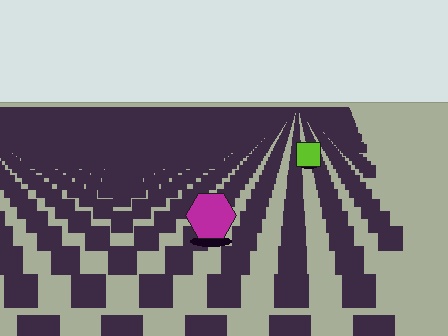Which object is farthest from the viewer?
The lime square is farthest from the viewer. It appears smaller and the ground texture around it is denser.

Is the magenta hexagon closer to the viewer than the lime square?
Yes. The magenta hexagon is closer — you can tell from the texture gradient: the ground texture is coarser near it.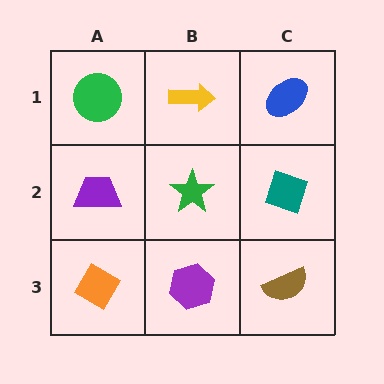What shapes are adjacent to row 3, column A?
A purple trapezoid (row 2, column A), a purple hexagon (row 3, column B).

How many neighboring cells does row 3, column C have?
2.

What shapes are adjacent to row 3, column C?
A teal diamond (row 2, column C), a purple hexagon (row 3, column B).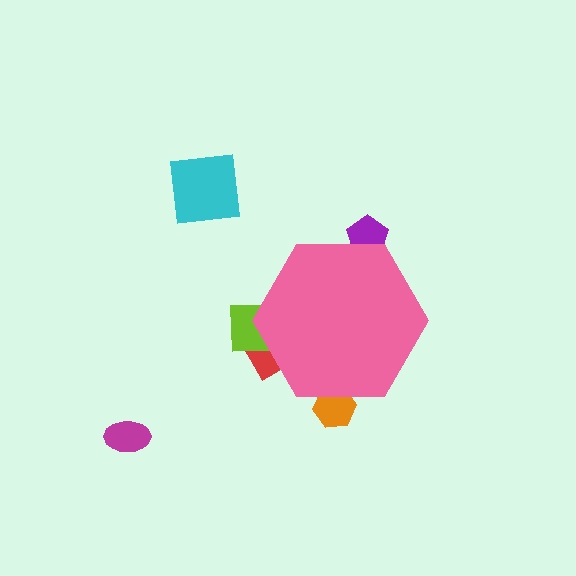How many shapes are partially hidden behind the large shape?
4 shapes are partially hidden.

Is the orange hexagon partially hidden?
Yes, the orange hexagon is partially hidden behind the pink hexagon.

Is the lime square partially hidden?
Yes, the lime square is partially hidden behind the pink hexagon.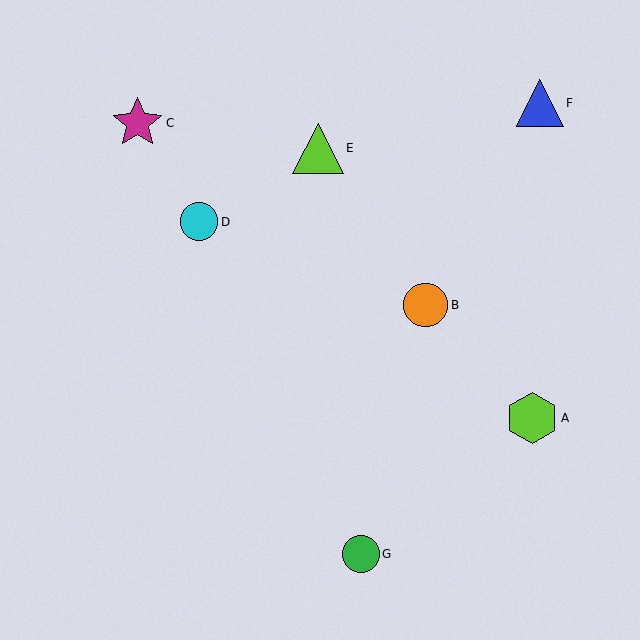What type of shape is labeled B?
Shape B is an orange circle.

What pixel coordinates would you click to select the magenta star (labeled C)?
Click at (137, 123) to select the magenta star C.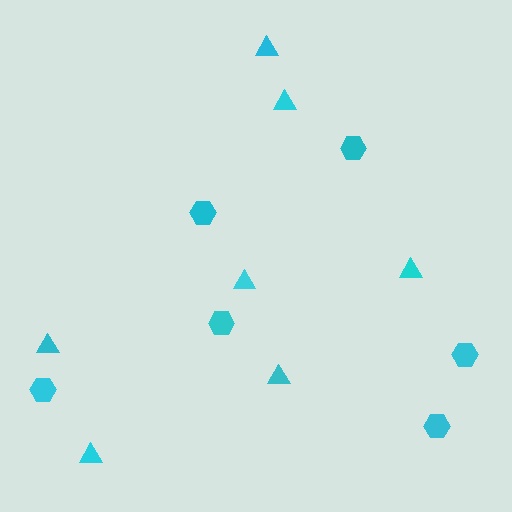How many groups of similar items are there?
There are 2 groups: one group of triangles (7) and one group of hexagons (6).